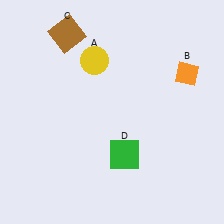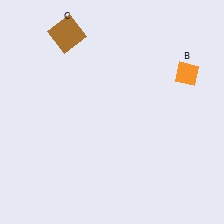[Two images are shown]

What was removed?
The yellow circle (A), the green square (D) were removed in Image 2.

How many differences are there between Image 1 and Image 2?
There are 2 differences between the two images.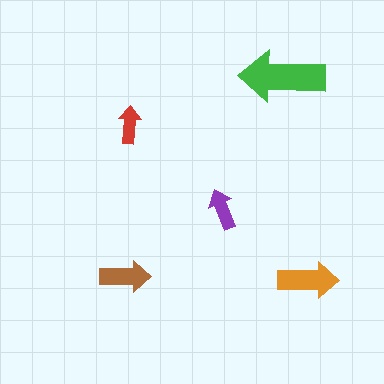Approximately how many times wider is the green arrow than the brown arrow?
About 1.5 times wider.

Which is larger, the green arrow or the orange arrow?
The green one.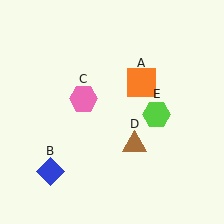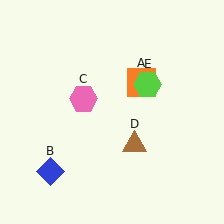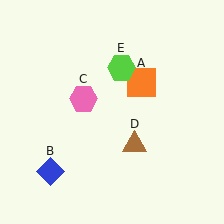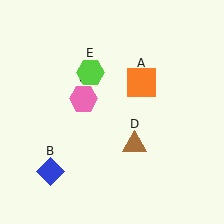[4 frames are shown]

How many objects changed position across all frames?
1 object changed position: lime hexagon (object E).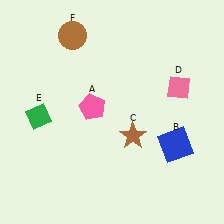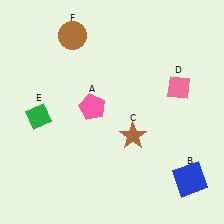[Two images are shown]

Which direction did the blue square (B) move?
The blue square (B) moved down.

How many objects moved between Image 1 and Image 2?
1 object moved between the two images.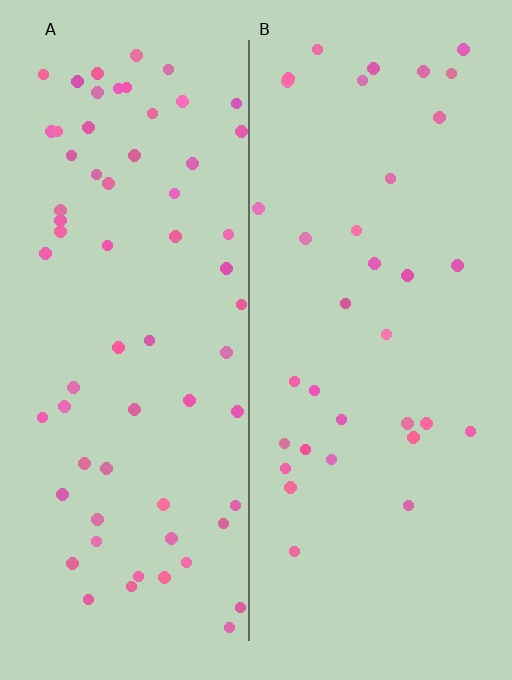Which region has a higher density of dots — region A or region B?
A (the left).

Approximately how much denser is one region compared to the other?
Approximately 1.9× — region A over region B.